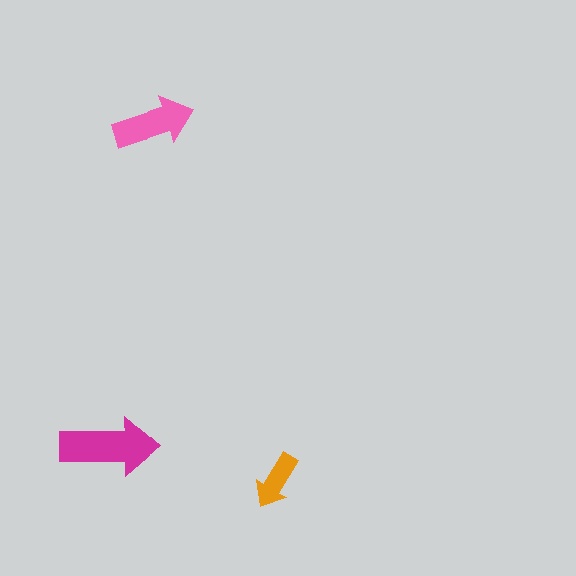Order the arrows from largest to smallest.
the magenta one, the pink one, the orange one.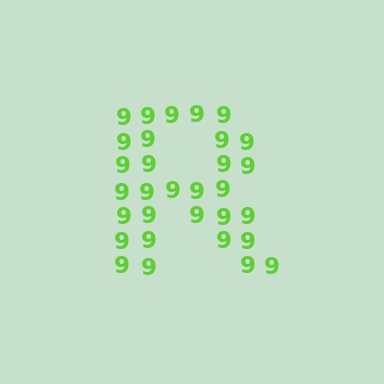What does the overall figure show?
The overall figure shows the letter R.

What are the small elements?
The small elements are digit 9's.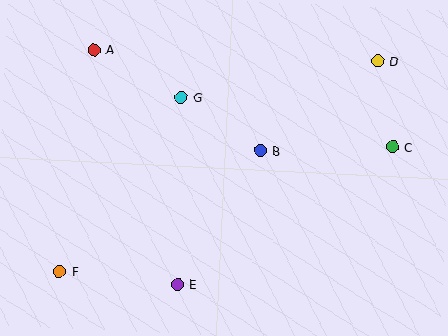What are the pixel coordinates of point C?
Point C is at (393, 147).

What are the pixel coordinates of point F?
Point F is at (60, 271).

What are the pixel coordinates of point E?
Point E is at (177, 284).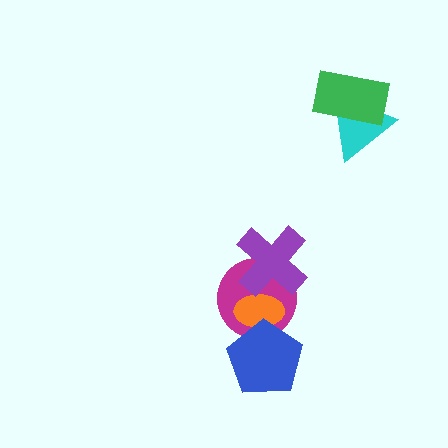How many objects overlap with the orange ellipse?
3 objects overlap with the orange ellipse.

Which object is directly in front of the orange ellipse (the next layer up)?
The blue pentagon is directly in front of the orange ellipse.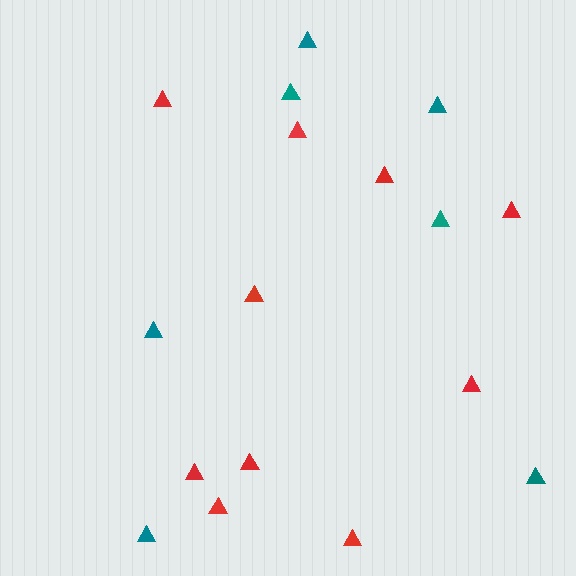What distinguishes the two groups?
There are 2 groups: one group of teal triangles (7) and one group of red triangles (10).